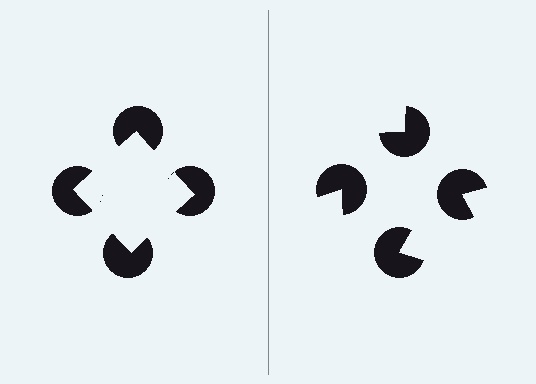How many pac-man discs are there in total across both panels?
8 — 4 on each side.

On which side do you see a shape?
An illusory square appears on the left side. On the right side the wedge cuts are rotated, so no coherent shape forms.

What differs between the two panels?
The pac-man discs are positioned identically on both sides; only the wedge orientations differ. On the left they align to a square; on the right they are misaligned.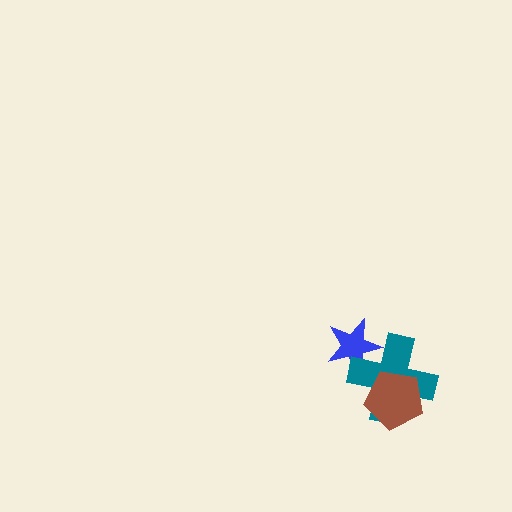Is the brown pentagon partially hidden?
No, no other shape covers it.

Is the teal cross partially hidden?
Yes, it is partially covered by another shape.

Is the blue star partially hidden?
Yes, it is partially covered by another shape.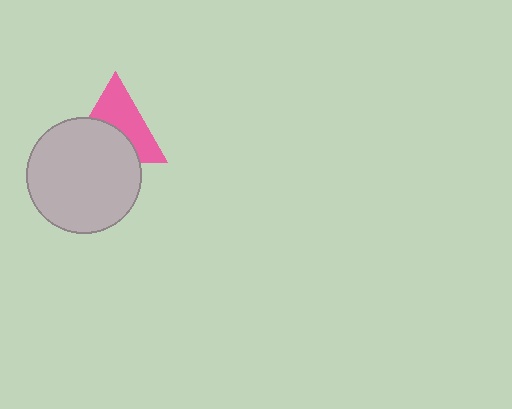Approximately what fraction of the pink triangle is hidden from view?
Roughly 48% of the pink triangle is hidden behind the light gray circle.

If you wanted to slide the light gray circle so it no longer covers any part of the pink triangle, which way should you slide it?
Slide it down — that is the most direct way to separate the two shapes.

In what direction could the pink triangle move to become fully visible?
The pink triangle could move up. That would shift it out from behind the light gray circle entirely.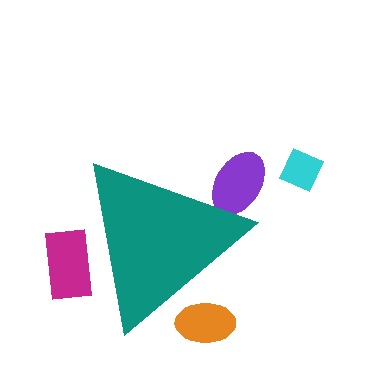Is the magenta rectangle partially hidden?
Yes, the magenta rectangle is partially hidden behind the teal triangle.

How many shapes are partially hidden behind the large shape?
3 shapes are partially hidden.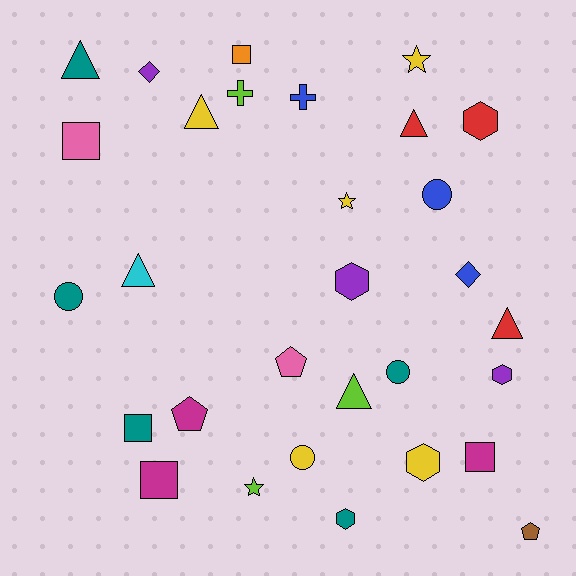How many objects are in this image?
There are 30 objects.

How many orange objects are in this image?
There is 1 orange object.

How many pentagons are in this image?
There are 3 pentagons.